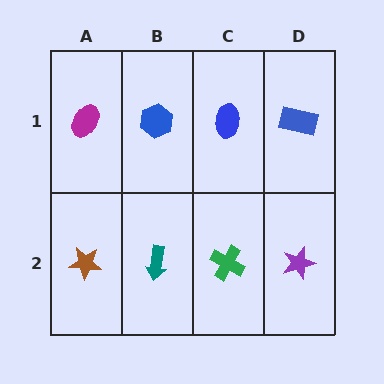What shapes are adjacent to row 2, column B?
A blue hexagon (row 1, column B), a brown star (row 2, column A), a green cross (row 2, column C).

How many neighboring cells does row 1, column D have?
2.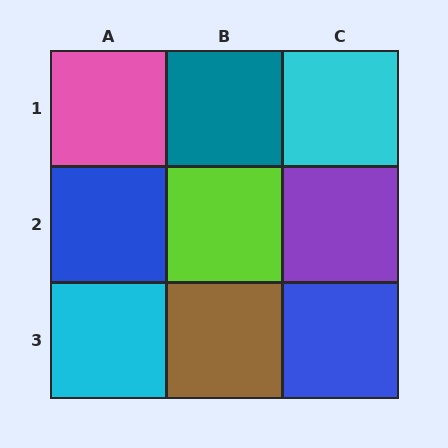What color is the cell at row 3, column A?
Cyan.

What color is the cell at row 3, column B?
Brown.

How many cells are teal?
1 cell is teal.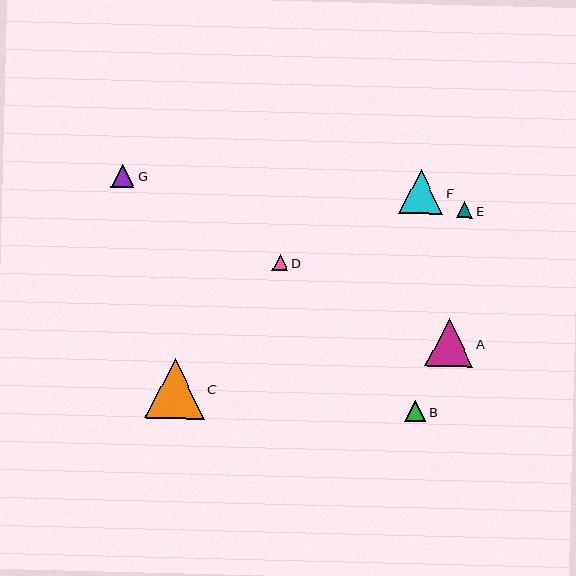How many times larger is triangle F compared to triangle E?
Triangle F is approximately 2.8 times the size of triangle E.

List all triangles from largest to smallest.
From largest to smallest: C, A, F, G, B, E, D.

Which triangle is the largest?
Triangle C is the largest with a size of approximately 60 pixels.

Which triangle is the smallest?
Triangle D is the smallest with a size of approximately 16 pixels.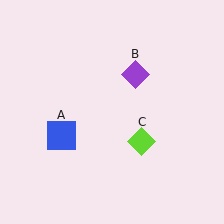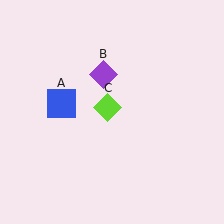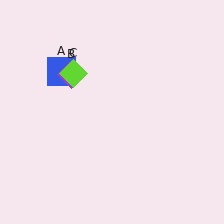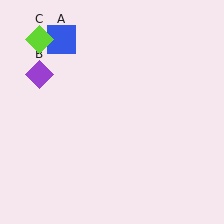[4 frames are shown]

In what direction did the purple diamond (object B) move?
The purple diamond (object B) moved left.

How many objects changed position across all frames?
3 objects changed position: blue square (object A), purple diamond (object B), lime diamond (object C).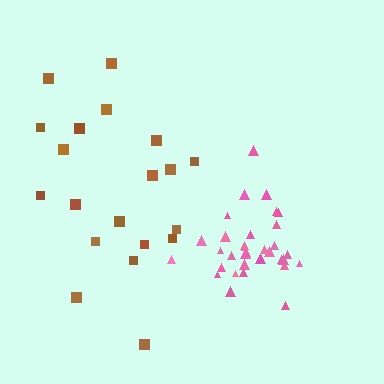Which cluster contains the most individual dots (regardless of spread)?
Pink (33).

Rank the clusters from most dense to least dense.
pink, brown.